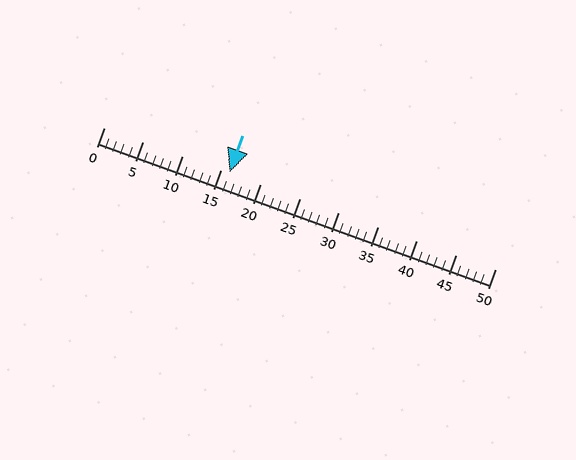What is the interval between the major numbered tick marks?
The major tick marks are spaced 5 units apart.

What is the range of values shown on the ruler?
The ruler shows values from 0 to 50.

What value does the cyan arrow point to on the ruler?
The cyan arrow points to approximately 16.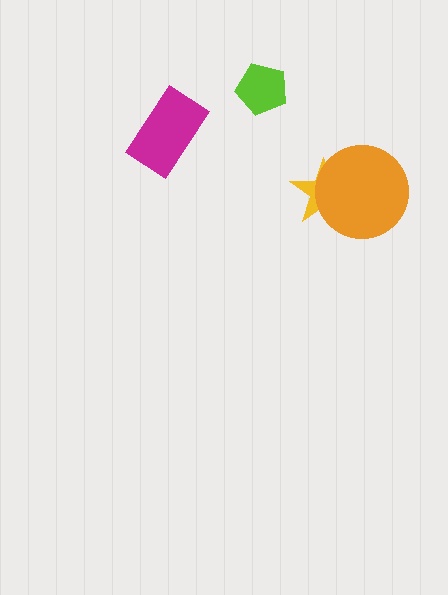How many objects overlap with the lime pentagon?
0 objects overlap with the lime pentagon.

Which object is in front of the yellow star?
The orange circle is in front of the yellow star.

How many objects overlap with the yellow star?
1 object overlaps with the yellow star.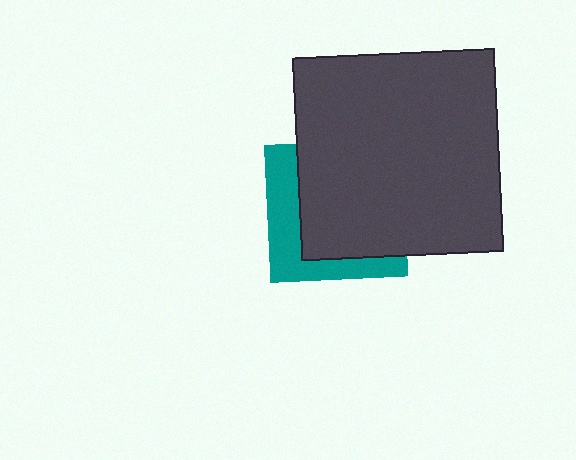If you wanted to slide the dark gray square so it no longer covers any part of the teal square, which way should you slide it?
Slide it toward the upper-right — that is the most direct way to separate the two shapes.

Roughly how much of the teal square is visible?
A small part of it is visible (roughly 34%).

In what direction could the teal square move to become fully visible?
The teal square could move toward the lower-left. That would shift it out from behind the dark gray square entirely.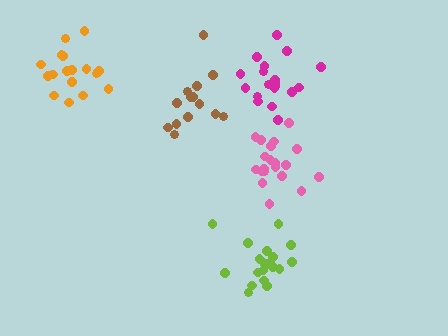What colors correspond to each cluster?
The clusters are colored: pink, lime, magenta, orange, brown.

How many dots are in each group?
Group 1: 20 dots, Group 2: 19 dots, Group 3: 19 dots, Group 4: 17 dots, Group 5: 14 dots (89 total).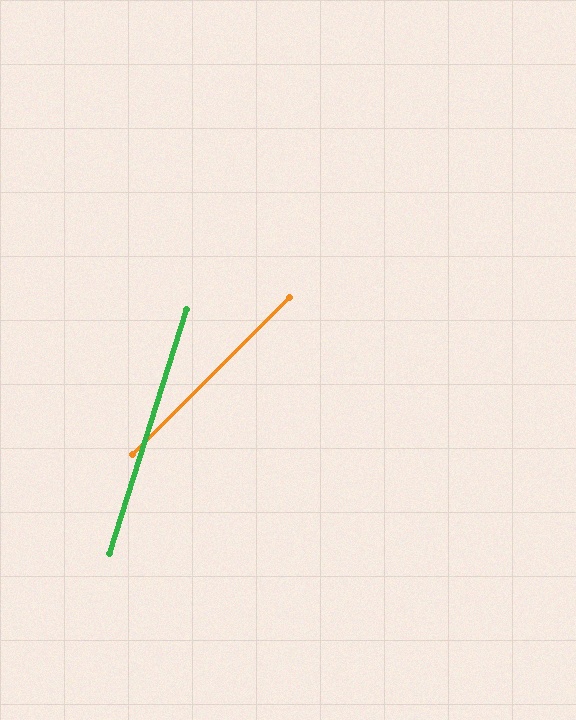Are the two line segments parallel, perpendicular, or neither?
Neither parallel nor perpendicular — they differ by about 27°.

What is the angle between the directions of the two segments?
Approximately 27 degrees.